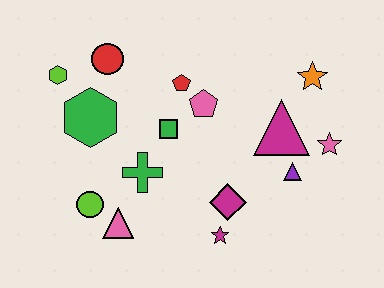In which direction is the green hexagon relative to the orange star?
The green hexagon is to the left of the orange star.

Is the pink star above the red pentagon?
No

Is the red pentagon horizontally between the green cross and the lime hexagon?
No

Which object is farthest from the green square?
The pink star is farthest from the green square.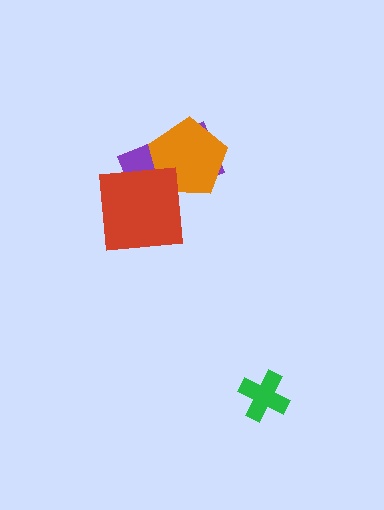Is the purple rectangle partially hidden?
Yes, it is partially covered by another shape.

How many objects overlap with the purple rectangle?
2 objects overlap with the purple rectangle.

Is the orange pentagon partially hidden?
Yes, it is partially covered by another shape.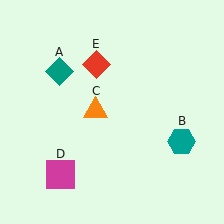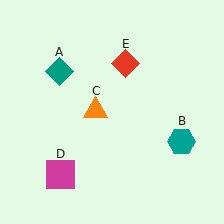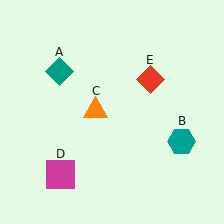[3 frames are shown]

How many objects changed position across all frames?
1 object changed position: red diamond (object E).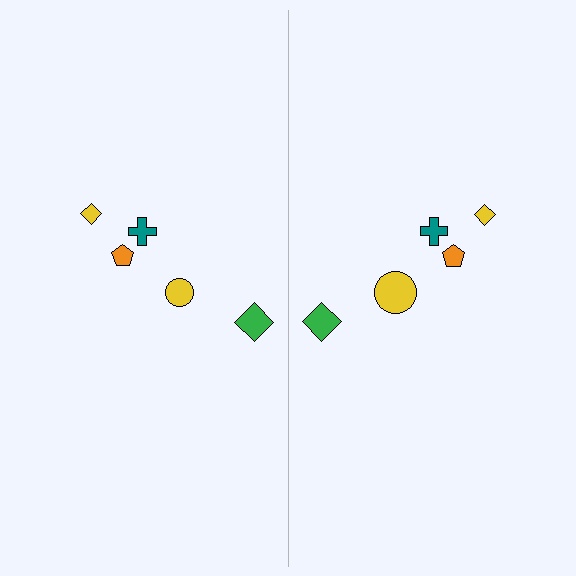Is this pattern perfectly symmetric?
No, the pattern is not perfectly symmetric. The yellow circle on the right side has a different size than its mirror counterpart.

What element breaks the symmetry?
The yellow circle on the right side has a different size than its mirror counterpart.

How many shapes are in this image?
There are 10 shapes in this image.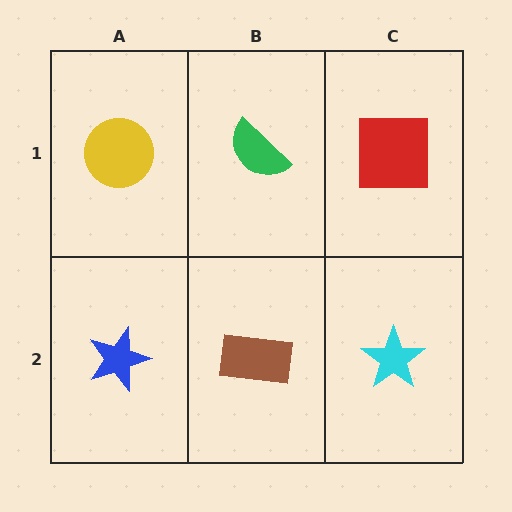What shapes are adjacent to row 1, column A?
A blue star (row 2, column A), a green semicircle (row 1, column B).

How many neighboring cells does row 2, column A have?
2.